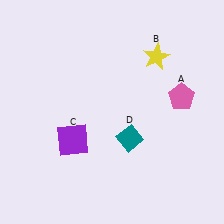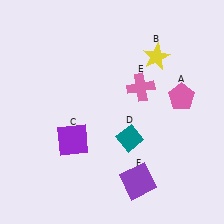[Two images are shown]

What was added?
A pink cross (E), a purple square (F) were added in Image 2.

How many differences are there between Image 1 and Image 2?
There are 2 differences between the two images.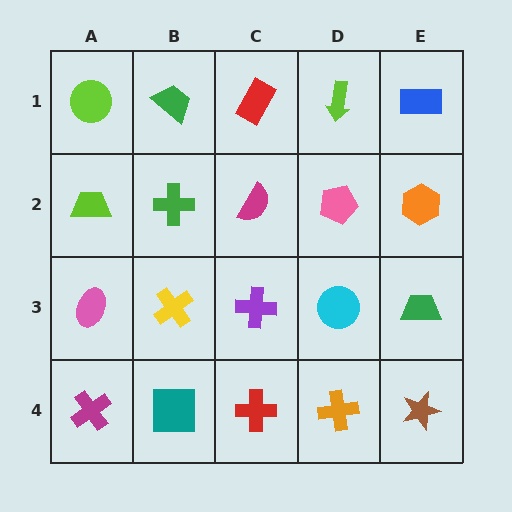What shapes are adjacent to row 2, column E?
A blue rectangle (row 1, column E), a green trapezoid (row 3, column E), a pink pentagon (row 2, column D).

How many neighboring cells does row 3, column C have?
4.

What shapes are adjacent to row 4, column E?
A green trapezoid (row 3, column E), an orange cross (row 4, column D).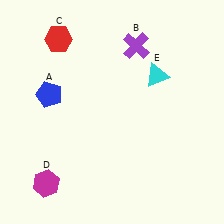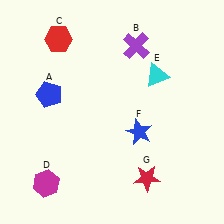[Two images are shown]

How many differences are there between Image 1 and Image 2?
There are 2 differences between the two images.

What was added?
A blue star (F), a red star (G) were added in Image 2.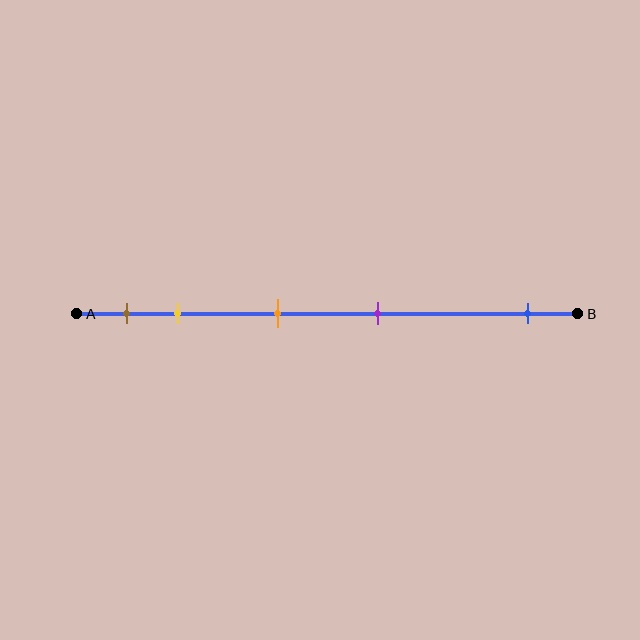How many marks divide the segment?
There are 5 marks dividing the segment.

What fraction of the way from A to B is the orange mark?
The orange mark is approximately 40% (0.4) of the way from A to B.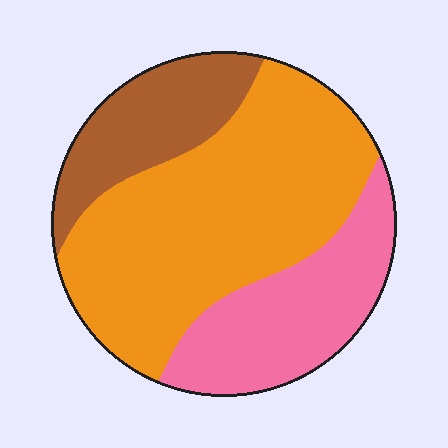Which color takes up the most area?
Orange, at roughly 55%.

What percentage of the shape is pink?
Pink covers 26% of the shape.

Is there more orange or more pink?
Orange.